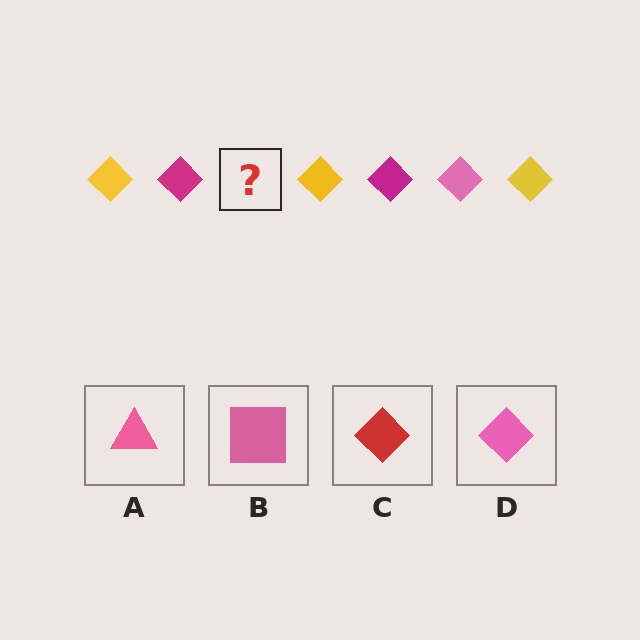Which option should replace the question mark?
Option D.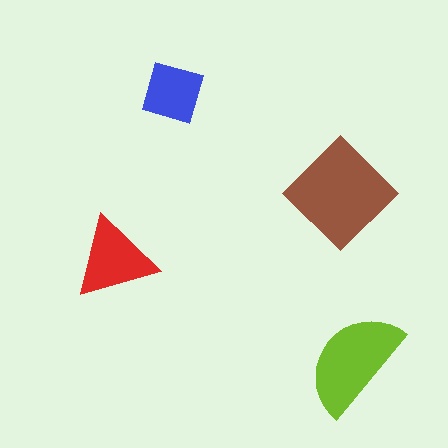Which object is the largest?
The brown diamond.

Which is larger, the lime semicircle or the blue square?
The lime semicircle.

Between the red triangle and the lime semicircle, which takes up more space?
The lime semicircle.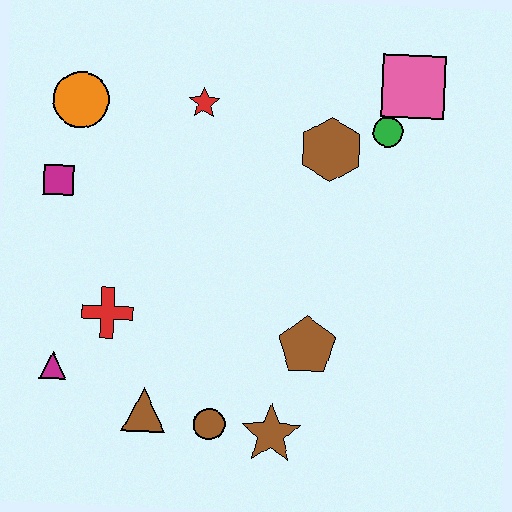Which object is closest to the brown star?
The brown circle is closest to the brown star.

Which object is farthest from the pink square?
The magenta triangle is farthest from the pink square.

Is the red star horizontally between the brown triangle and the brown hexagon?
Yes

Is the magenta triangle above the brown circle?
Yes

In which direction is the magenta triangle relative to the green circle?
The magenta triangle is to the left of the green circle.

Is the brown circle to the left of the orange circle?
No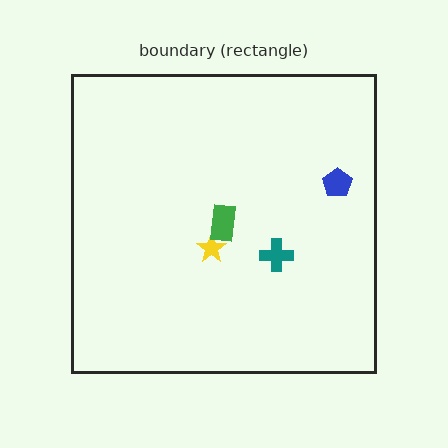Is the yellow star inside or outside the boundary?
Inside.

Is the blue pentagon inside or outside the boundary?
Inside.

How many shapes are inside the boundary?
4 inside, 0 outside.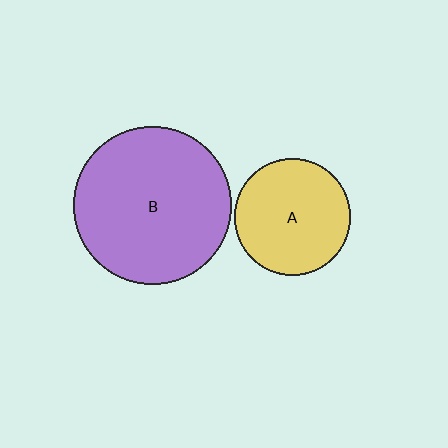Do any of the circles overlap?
No, none of the circles overlap.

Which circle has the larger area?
Circle B (purple).